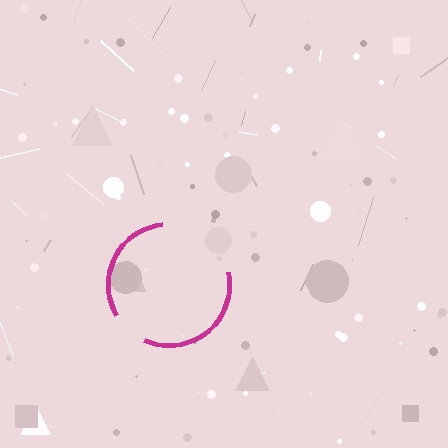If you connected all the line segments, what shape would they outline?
They would outline a circle.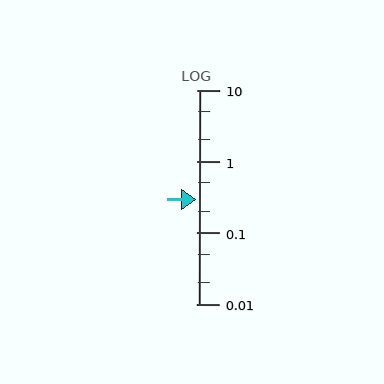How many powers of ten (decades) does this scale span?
The scale spans 3 decades, from 0.01 to 10.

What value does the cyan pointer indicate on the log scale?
The pointer indicates approximately 0.29.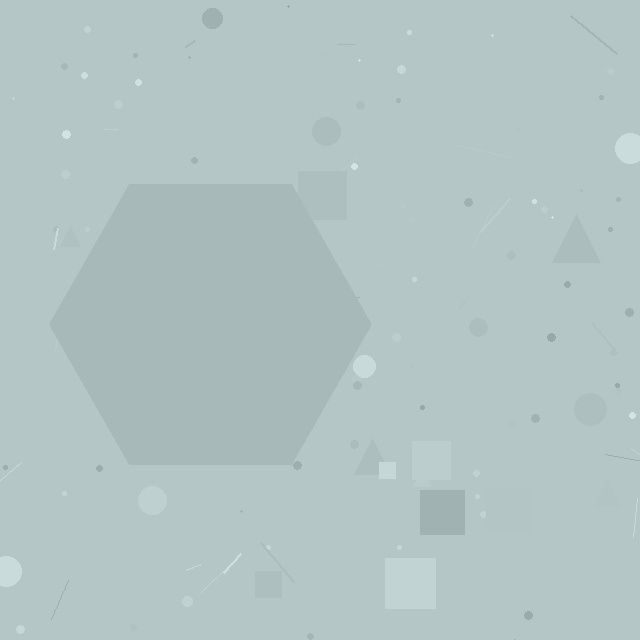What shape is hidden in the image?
A hexagon is hidden in the image.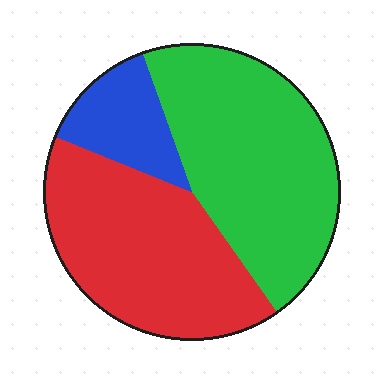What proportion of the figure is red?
Red covers 41% of the figure.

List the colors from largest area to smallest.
From largest to smallest: green, red, blue.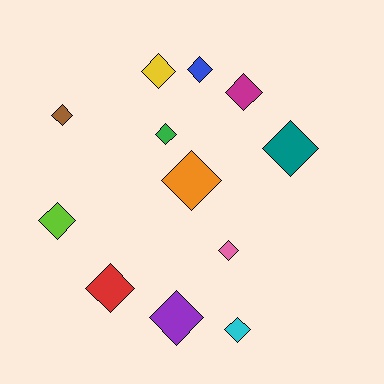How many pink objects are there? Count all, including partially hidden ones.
There is 1 pink object.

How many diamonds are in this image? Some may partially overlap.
There are 12 diamonds.